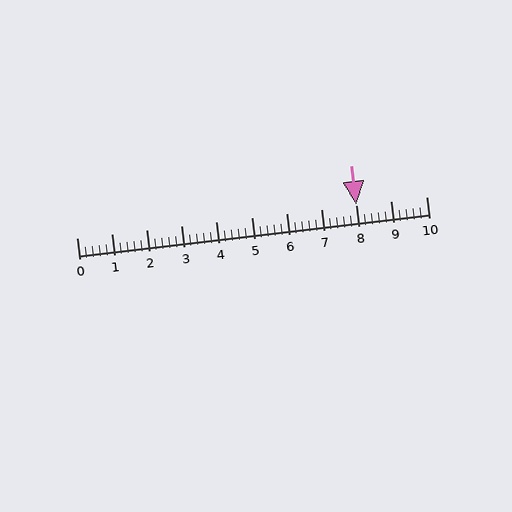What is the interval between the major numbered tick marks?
The major tick marks are spaced 1 units apart.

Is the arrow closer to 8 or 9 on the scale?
The arrow is closer to 8.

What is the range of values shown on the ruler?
The ruler shows values from 0 to 10.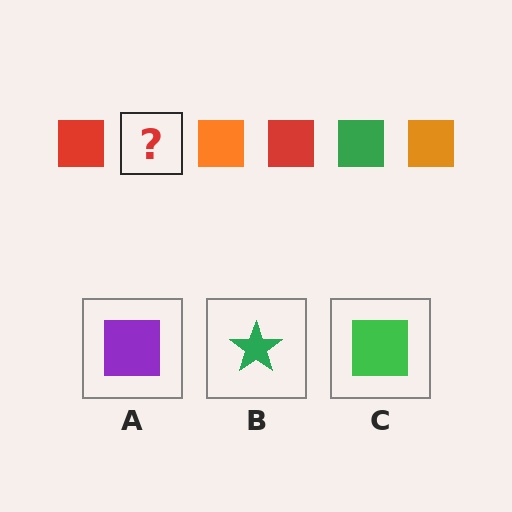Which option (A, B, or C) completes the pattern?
C.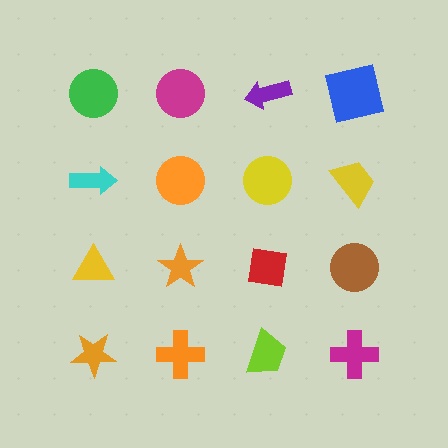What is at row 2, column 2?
An orange circle.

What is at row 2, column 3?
A yellow circle.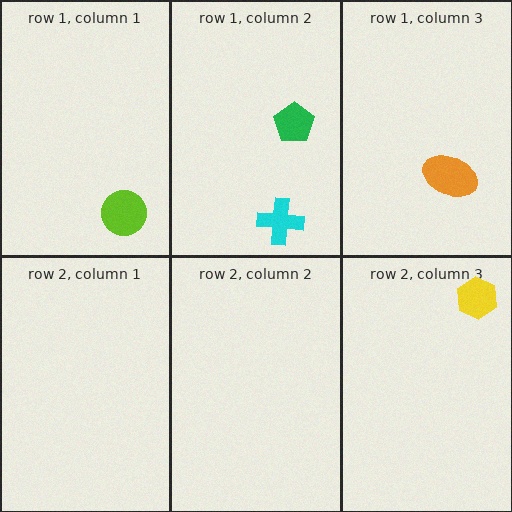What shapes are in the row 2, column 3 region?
The yellow hexagon.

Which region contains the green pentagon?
The row 1, column 2 region.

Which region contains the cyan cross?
The row 1, column 2 region.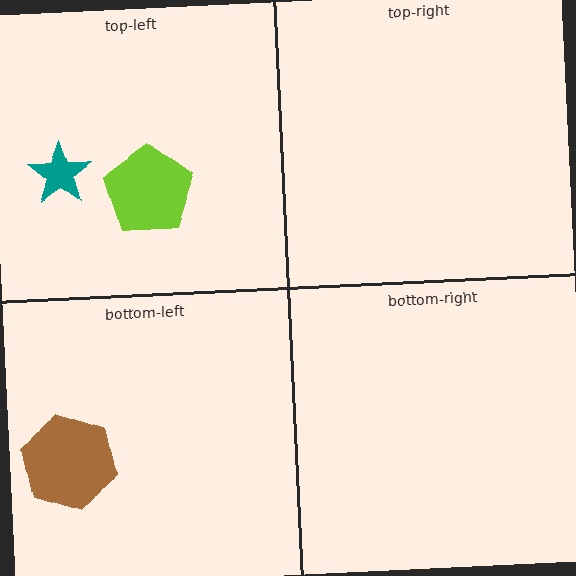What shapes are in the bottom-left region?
The brown hexagon.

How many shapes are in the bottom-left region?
1.